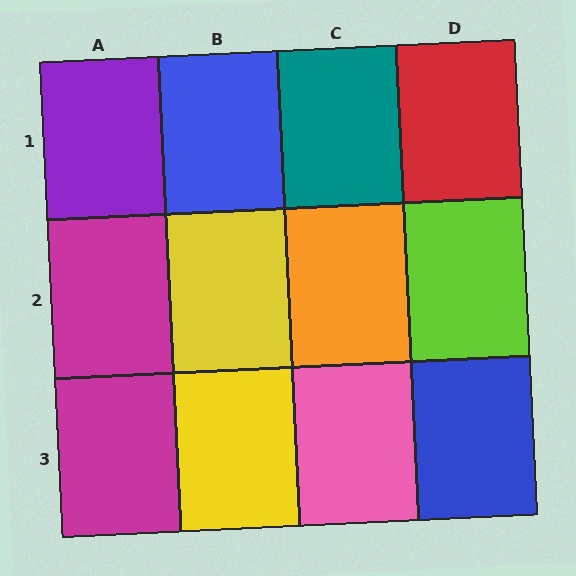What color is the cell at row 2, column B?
Yellow.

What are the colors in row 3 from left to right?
Magenta, yellow, pink, blue.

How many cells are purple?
1 cell is purple.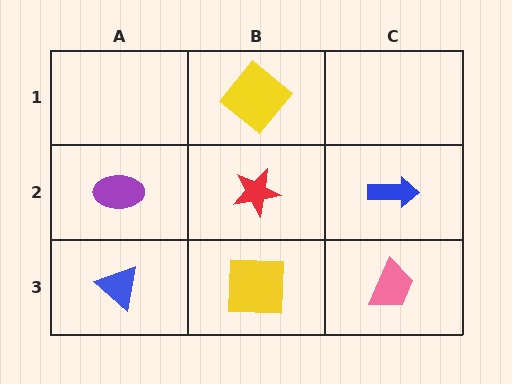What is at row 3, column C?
A pink trapezoid.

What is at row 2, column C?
A blue arrow.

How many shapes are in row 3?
3 shapes.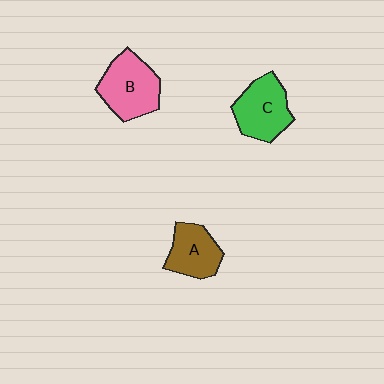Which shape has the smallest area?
Shape A (brown).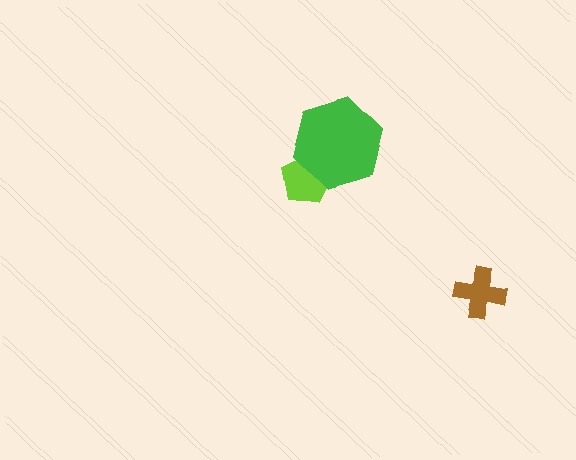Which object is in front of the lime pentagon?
The green hexagon is in front of the lime pentagon.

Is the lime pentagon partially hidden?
Yes, it is partially covered by another shape.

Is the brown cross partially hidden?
No, no other shape covers it.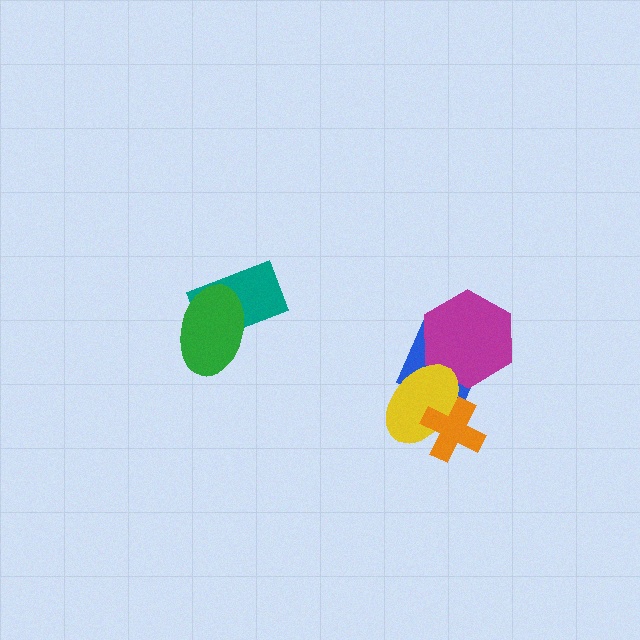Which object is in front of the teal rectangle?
The green ellipse is in front of the teal rectangle.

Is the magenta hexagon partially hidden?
Yes, it is partially covered by another shape.